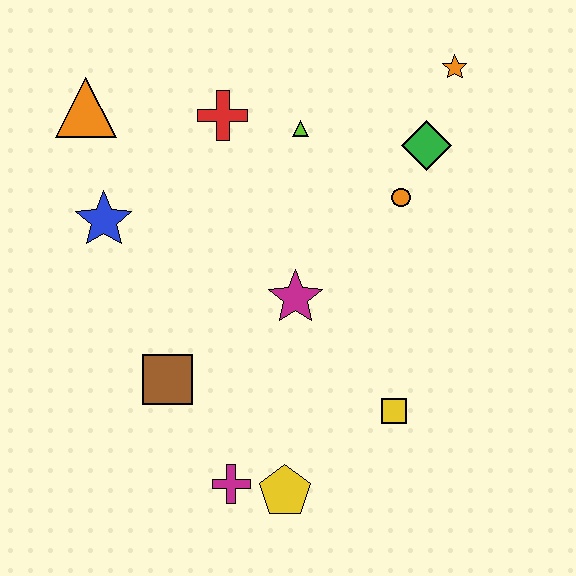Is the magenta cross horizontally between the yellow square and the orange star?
No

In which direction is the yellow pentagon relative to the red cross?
The yellow pentagon is below the red cross.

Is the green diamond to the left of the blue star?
No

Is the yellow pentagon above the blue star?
No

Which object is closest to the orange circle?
The green diamond is closest to the orange circle.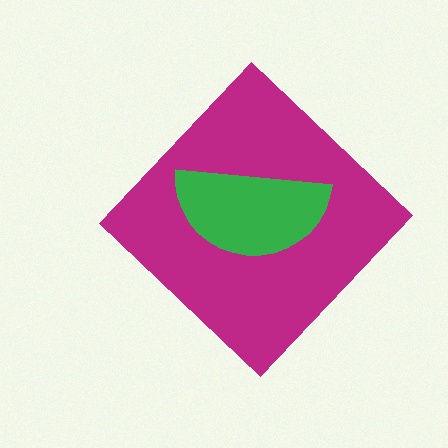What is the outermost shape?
The magenta diamond.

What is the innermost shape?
The green semicircle.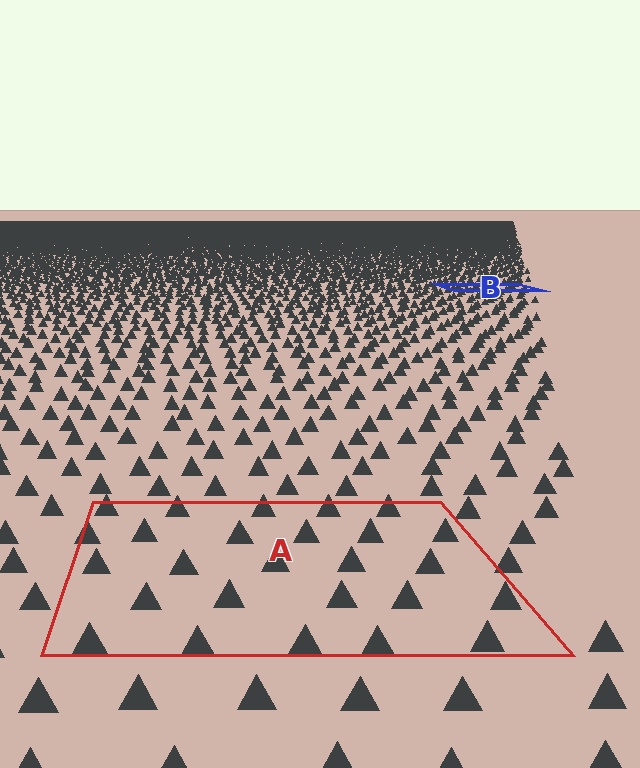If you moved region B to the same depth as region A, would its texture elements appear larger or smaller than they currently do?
They would appear larger. At a closer depth, the same texture elements are projected at a bigger on-screen size.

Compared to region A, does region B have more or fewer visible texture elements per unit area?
Region B has more texture elements per unit area — they are packed more densely because it is farther away.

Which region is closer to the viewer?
Region A is closer. The texture elements there are larger and more spread out.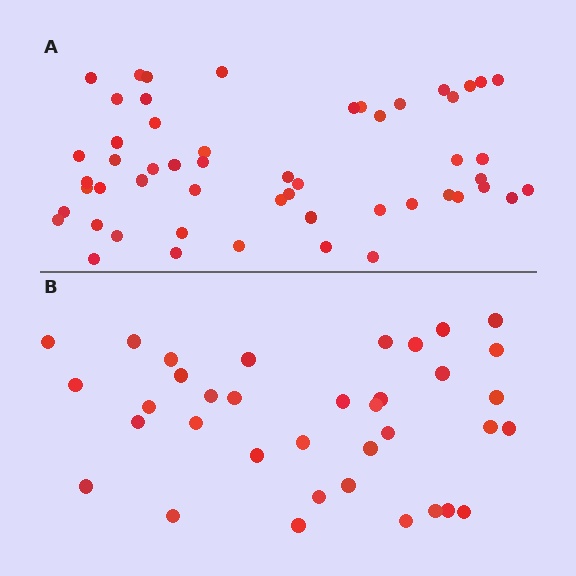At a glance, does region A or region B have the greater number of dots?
Region A (the top region) has more dots.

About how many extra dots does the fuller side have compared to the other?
Region A has approximately 15 more dots than region B.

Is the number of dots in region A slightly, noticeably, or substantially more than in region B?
Region A has substantially more. The ratio is roughly 1.5 to 1.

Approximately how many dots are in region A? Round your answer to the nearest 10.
About 50 dots. (The exact count is 53, which rounds to 50.)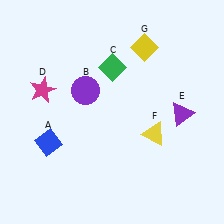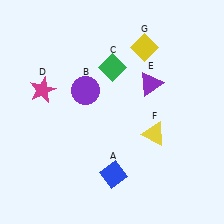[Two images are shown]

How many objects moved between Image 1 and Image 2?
2 objects moved between the two images.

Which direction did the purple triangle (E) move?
The purple triangle (E) moved left.